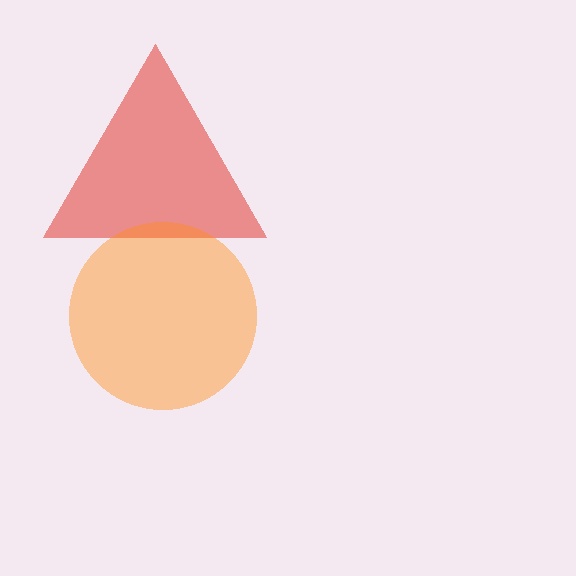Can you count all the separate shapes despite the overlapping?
Yes, there are 2 separate shapes.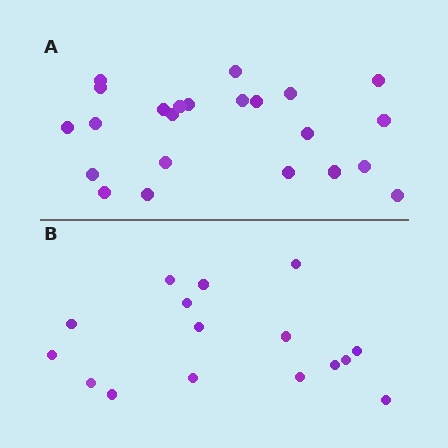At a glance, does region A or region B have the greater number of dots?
Region A (the top region) has more dots.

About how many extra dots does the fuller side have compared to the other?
Region A has roughly 8 or so more dots than region B.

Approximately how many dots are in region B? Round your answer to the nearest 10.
About 20 dots. (The exact count is 16, which rounds to 20.)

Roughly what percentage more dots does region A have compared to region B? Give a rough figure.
About 45% more.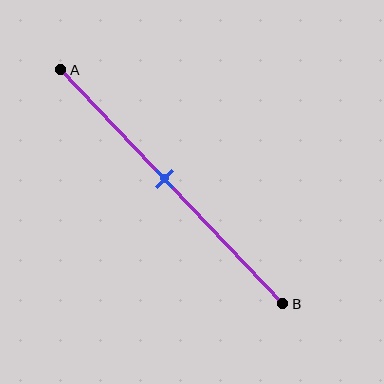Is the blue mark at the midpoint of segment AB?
No, the mark is at about 45% from A, not at the 50% midpoint.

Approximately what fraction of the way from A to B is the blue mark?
The blue mark is approximately 45% of the way from A to B.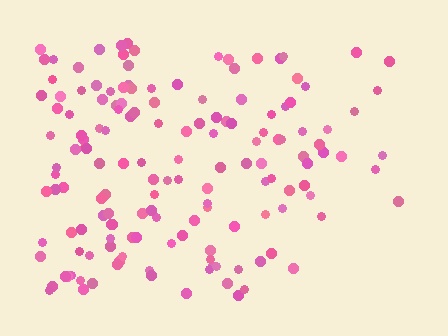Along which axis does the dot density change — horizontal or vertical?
Horizontal.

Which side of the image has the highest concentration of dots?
The left.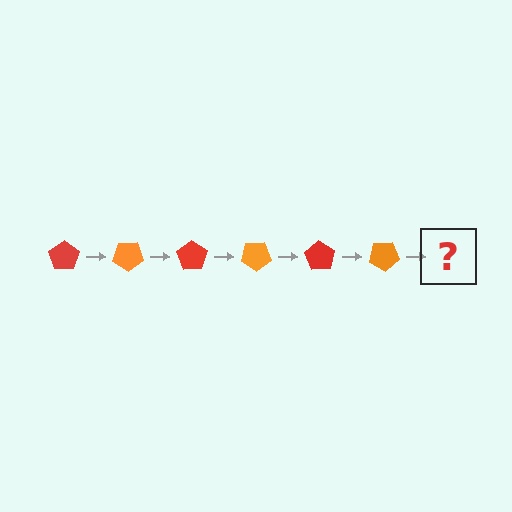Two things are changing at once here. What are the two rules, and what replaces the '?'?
The two rules are that it rotates 35 degrees each step and the color cycles through red and orange. The '?' should be a red pentagon, rotated 210 degrees from the start.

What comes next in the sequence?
The next element should be a red pentagon, rotated 210 degrees from the start.